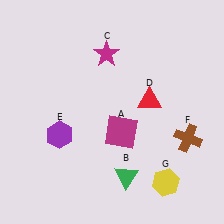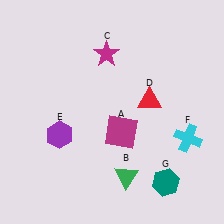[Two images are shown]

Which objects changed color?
F changed from brown to cyan. G changed from yellow to teal.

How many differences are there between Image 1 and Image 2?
There are 2 differences between the two images.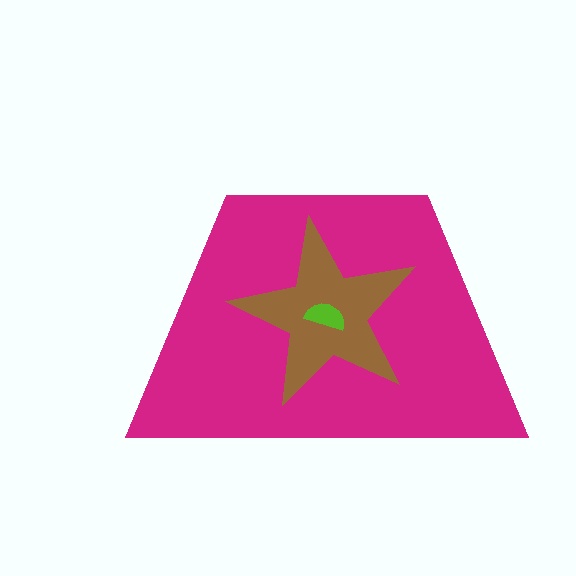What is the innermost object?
The lime semicircle.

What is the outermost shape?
The magenta trapezoid.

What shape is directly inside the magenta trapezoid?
The brown star.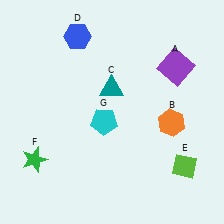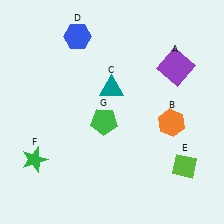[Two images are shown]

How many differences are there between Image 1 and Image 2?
There is 1 difference between the two images.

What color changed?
The pentagon (G) changed from cyan in Image 1 to green in Image 2.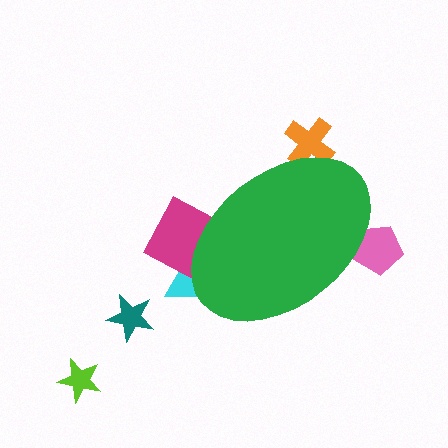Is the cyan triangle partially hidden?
Yes, the cyan triangle is partially hidden behind the green ellipse.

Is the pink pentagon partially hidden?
Yes, the pink pentagon is partially hidden behind the green ellipse.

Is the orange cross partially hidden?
Yes, the orange cross is partially hidden behind the green ellipse.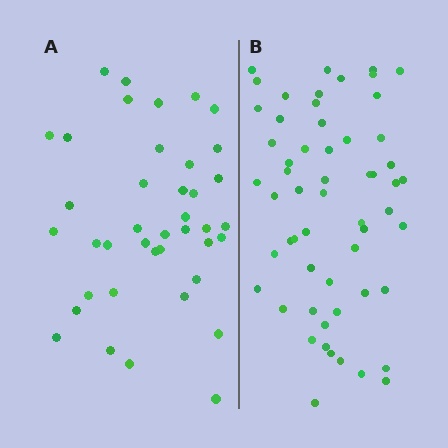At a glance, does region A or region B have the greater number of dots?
Region B (the right region) has more dots.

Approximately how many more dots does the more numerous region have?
Region B has approximately 15 more dots than region A.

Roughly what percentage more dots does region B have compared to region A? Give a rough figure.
About 40% more.